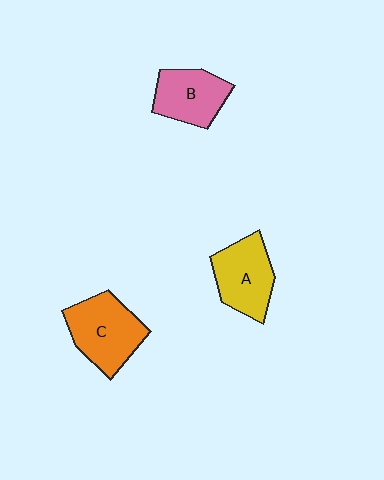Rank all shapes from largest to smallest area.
From largest to smallest: C (orange), A (yellow), B (pink).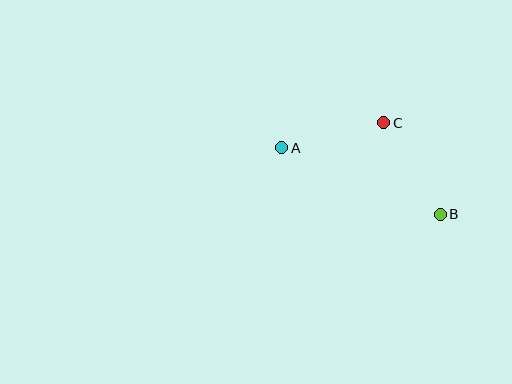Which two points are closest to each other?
Points A and C are closest to each other.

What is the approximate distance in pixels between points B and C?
The distance between B and C is approximately 107 pixels.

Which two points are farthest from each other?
Points A and B are farthest from each other.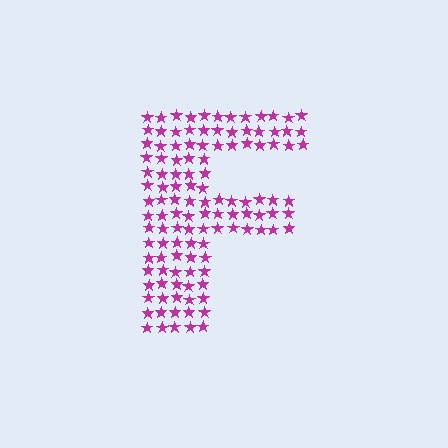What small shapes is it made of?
It is made of small stars.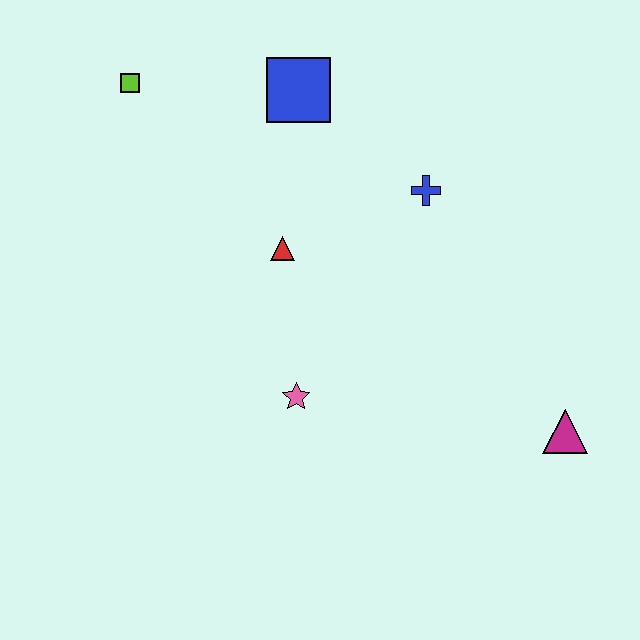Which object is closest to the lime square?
The blue square is closest to the lime square.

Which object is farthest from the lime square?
The magenta triangle is farthest from the lime square.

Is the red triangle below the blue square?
Yes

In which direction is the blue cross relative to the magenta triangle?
The blue cross is above the magenta triangle.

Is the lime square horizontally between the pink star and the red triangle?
No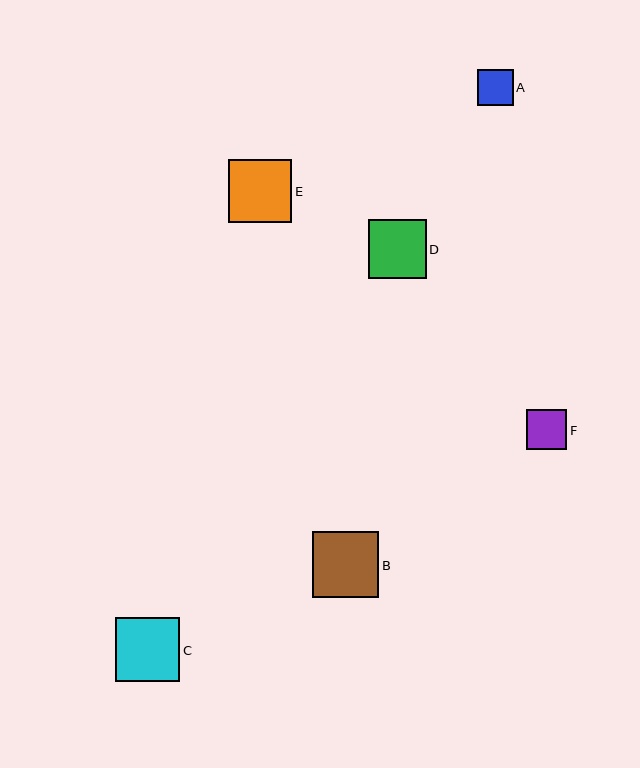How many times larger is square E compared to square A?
Square E is approximately 1.8 times the size of square A.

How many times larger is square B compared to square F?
Square B is approximately 1.6 times the size of square F.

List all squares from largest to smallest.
From largest to smallest: B, C, E, D, F, A.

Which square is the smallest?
Square A is the smallest with a size of approximately 36 pixels.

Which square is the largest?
Square B is the largest with a size of approximately 66 pixels.